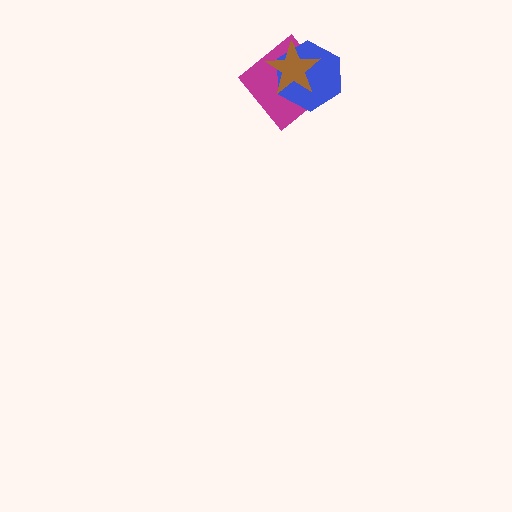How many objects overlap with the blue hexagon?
2 objects overlap with the blue hexagon.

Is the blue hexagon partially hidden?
Yes, it is partially covered by another shape.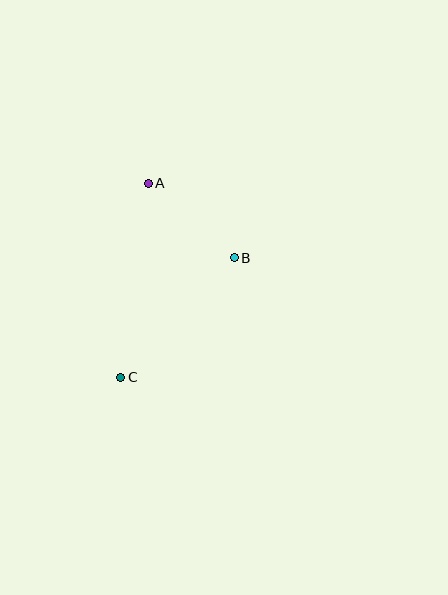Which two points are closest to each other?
Points A and B are closest to each other.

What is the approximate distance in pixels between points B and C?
The distance between B and C is approximately 165 pixels.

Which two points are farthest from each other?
Points A and C are farthest from each other.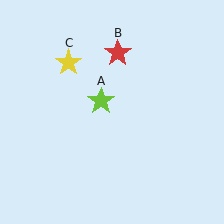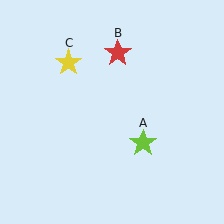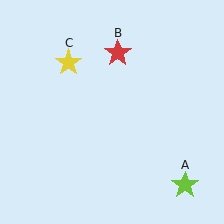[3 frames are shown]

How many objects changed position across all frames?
1 object changed position: lime star (object A).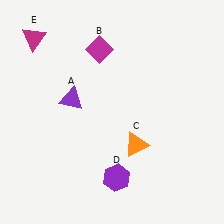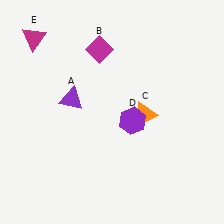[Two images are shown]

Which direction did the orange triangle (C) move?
The orange triangle (C) moved up.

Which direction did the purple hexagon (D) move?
The purple hexagon (D) moved up.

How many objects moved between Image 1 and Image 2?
2 objects moved between the two images.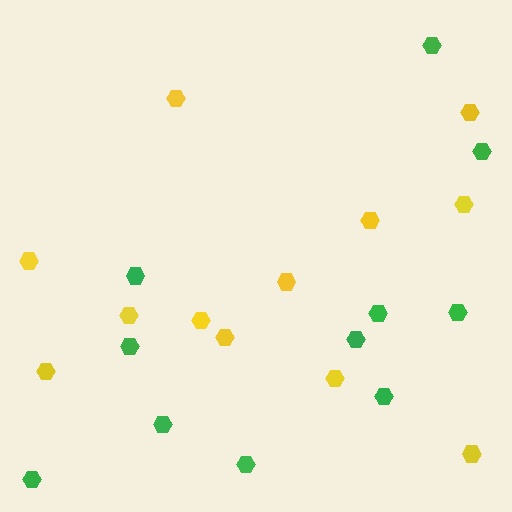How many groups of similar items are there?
There are 2 groups: one group of yellow hexagons (12) and one group of green hexagons (11).